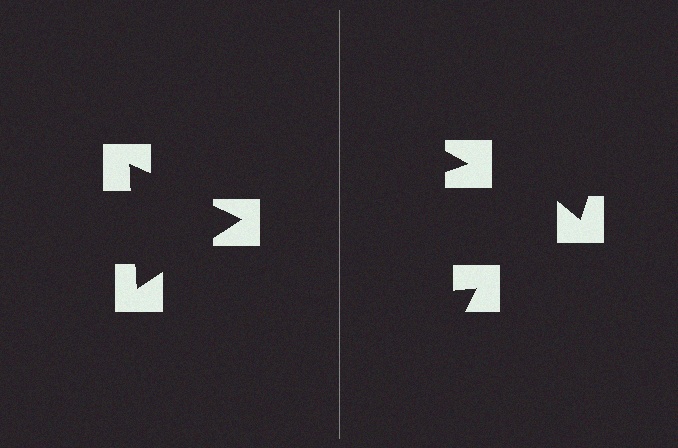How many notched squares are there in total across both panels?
6 — 3 on each side.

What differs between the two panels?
The notched squares are positioned identically on both sides; only the wedge orientations differ. On the left they align to a triangle; on the right they are misaligned.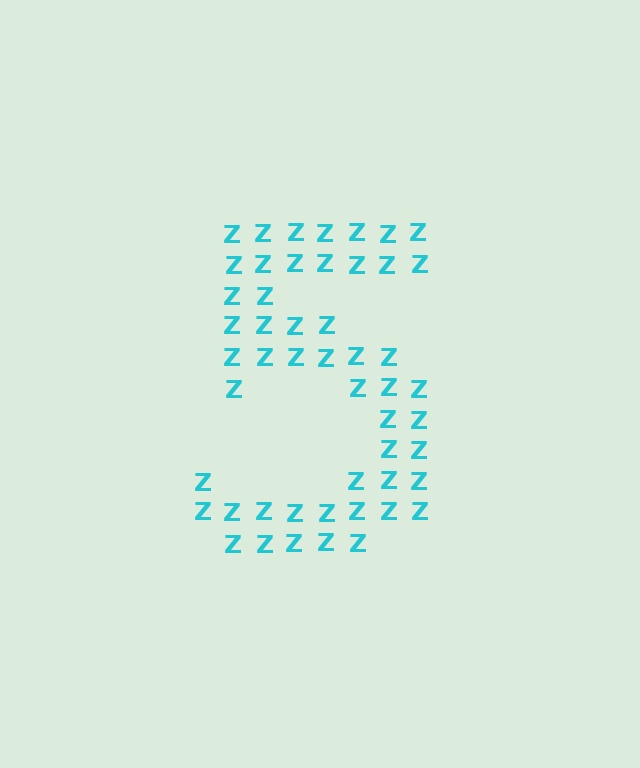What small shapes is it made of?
It is made of small letter Z's.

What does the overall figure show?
The overall figure shows the digit 5.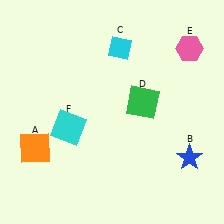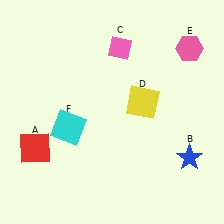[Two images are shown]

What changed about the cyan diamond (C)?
In Image 1, C is cyan. In Image 2, it changed to pink.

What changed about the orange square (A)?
In Image 1, A is orange. In Image 2, it changed to red.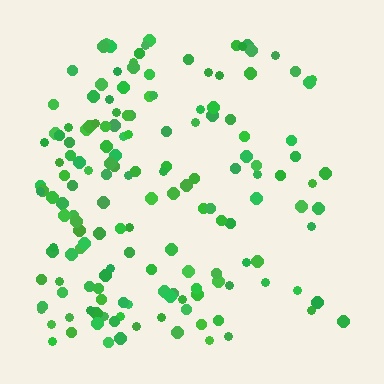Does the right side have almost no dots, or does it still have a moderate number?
Still a moderate number, just noticeably fewer than the left.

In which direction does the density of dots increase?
From right to left, with the left side densest.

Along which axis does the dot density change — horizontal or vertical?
Horizontal.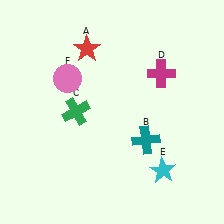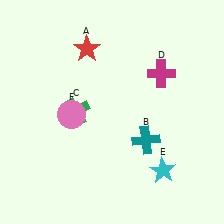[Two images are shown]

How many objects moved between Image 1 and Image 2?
1 object moved between the two images.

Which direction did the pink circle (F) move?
The pink circle (F) moved down.